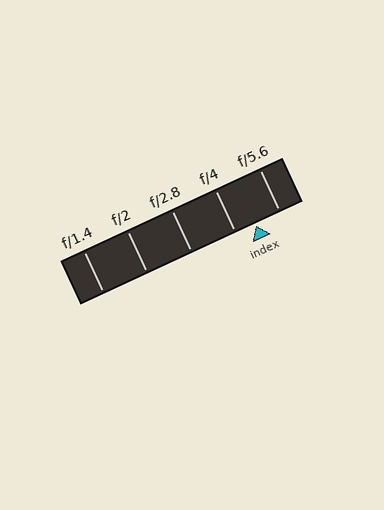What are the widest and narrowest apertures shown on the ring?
The widest aperture shown is f/1.4 and the narrowest is f/5.6.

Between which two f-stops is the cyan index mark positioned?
The index mark is between f/4 and f/5.6.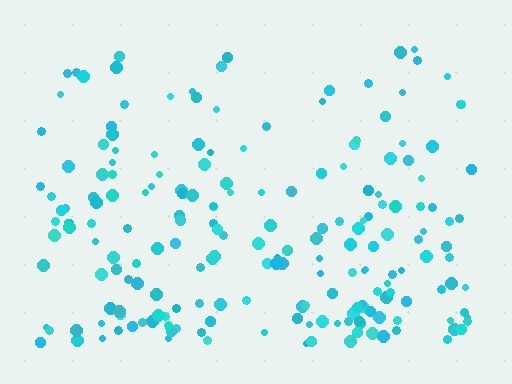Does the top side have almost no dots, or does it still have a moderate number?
Still a moderate number, just noticeably fewer than the bottom.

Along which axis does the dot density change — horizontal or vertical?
Vertical.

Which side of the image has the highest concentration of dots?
The bottom.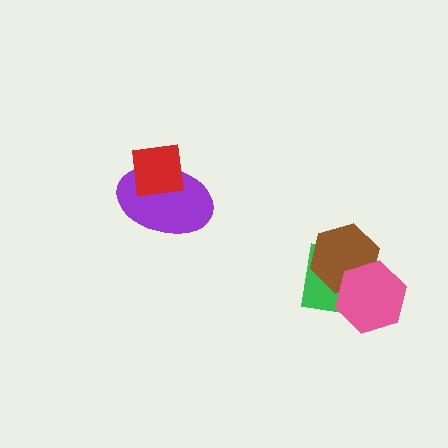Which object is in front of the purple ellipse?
The red square is in front of the purple ellipse.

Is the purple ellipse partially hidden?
Yes, it is partially covered by another shape.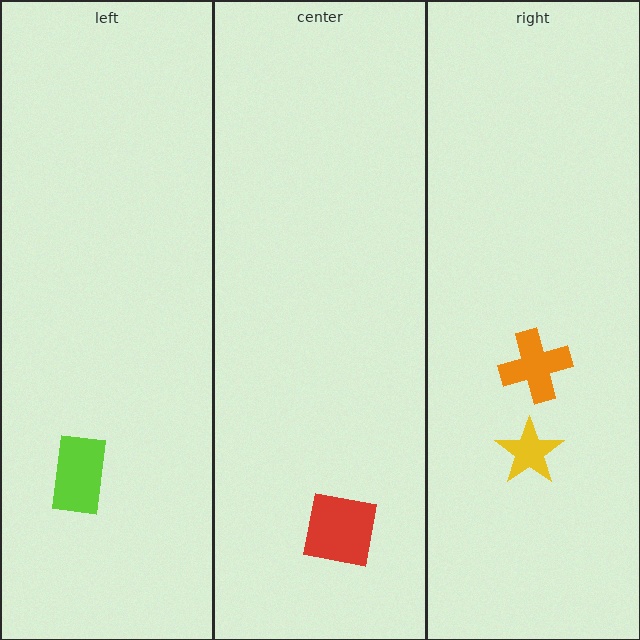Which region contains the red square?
The center region.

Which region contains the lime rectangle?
The left region.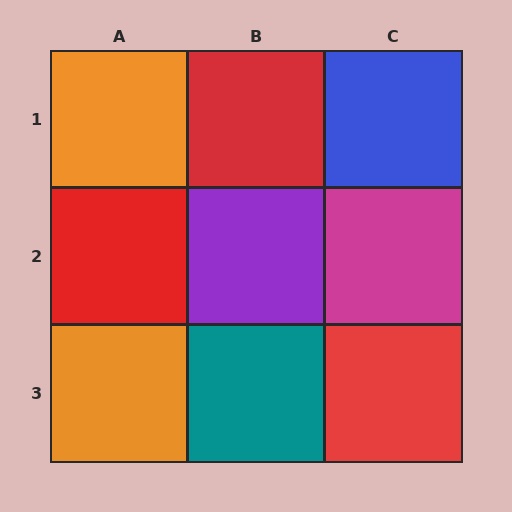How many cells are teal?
1 cell is teal.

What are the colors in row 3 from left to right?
Orange, teal, red.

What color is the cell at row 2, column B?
Purple.